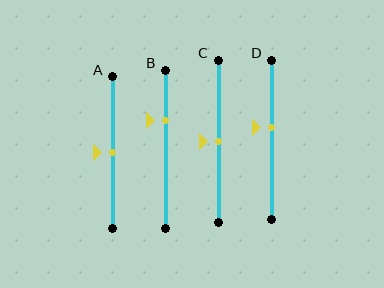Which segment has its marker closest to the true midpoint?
Segment A has its marker closest to the true midpoint.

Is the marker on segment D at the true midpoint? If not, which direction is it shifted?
No, the marker on segment D is shifted upward by about 7% of the segment length.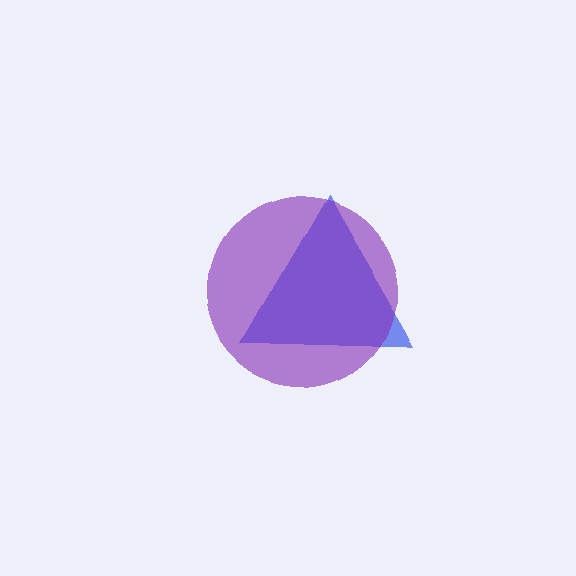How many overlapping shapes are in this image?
There are 2 overlapping shapes in the image.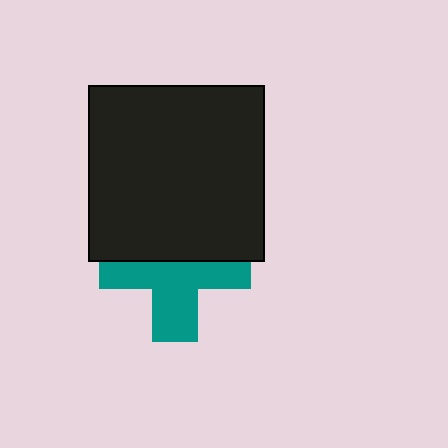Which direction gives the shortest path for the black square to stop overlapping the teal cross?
Moving up gives the shortest separation.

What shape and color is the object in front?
The object in front is a black square.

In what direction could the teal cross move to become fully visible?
The teal cross could move down. That would shift it out from behind the black square entirely.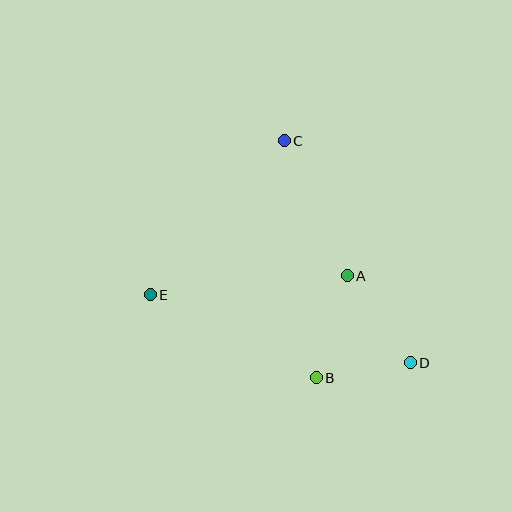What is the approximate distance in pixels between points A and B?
The distance between A and B is approximately 106 pixels.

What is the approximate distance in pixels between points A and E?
The distance between A and E is approximately 198 pixels.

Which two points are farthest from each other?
Points D and E are farthest from each other.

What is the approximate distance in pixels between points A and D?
The distance between A and D is approximately 107 pixels.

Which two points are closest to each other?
Points B and D are closest to each other.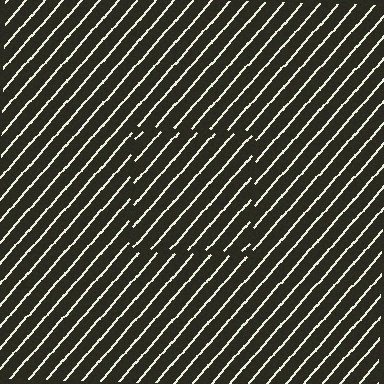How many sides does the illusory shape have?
4 sides — the line-ends trace a square.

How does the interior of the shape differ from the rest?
The interior of the shape contains the same grating, shifted by half a period — the contour is defined by the phase discontinuity where line-ends from the inner and outer gratings abut.